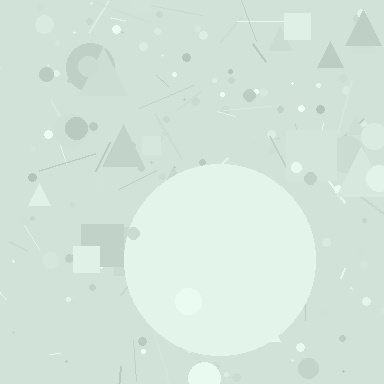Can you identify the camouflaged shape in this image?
The camouflaged shape is a circle.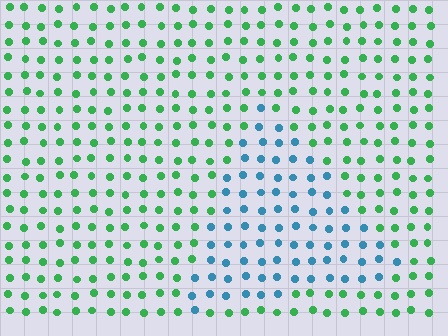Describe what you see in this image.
The image is filled with small green elements in a uniform arrangement. A triangle-shaped region is visible where the elements are tinted to a slightly different hue, forming a subtle color boundary.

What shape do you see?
I see a triangle.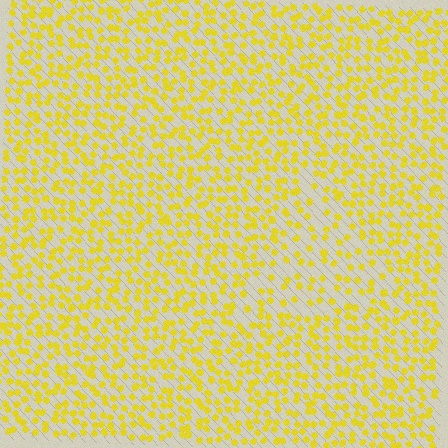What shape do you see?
I see a triangle.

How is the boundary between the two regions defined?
The boundary is defined by a change in element density (approximately 1.7x ratio). All elements are the same color, size, and shape.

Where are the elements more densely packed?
The elements are more densely packed outside the triangle boundary.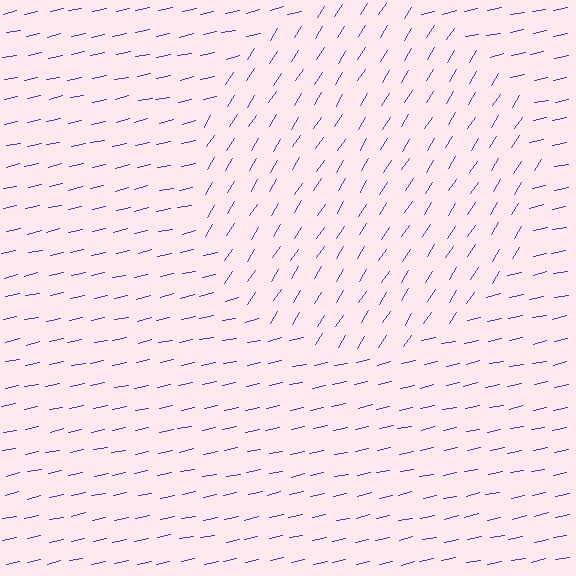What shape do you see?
I see a circle.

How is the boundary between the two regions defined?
The boundary is defined purely by a change in line orientation (approximately 45 degrees difference). All lines are the same color and thickness.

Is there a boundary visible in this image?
Yes, there is a texture boundary formed by a change in line orientation.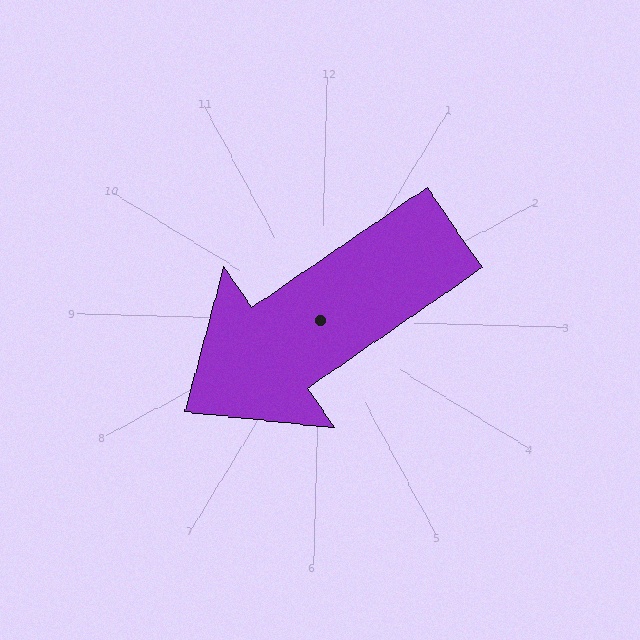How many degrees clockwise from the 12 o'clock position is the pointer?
Approximately 234 degrees.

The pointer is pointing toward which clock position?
Roughly 8 o'clock.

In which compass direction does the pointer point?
Southwest.